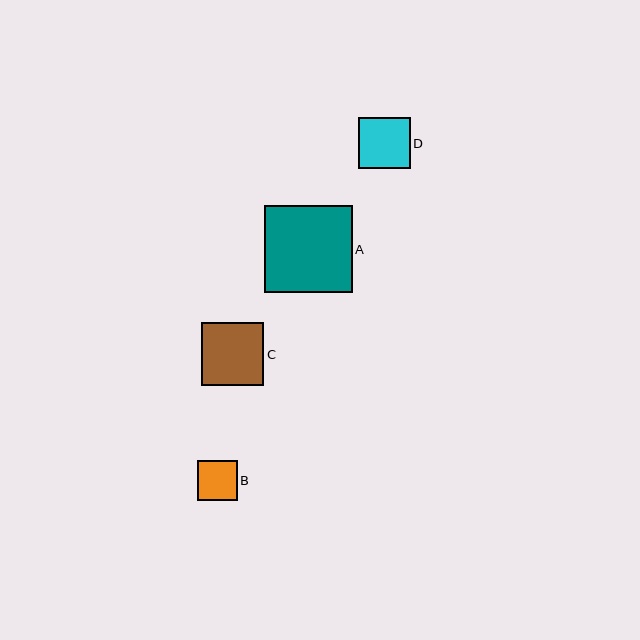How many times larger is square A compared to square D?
Square A is approximately 1.7 times the size of square D.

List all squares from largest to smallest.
From largest to smallest: A, C, D, B.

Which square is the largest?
Square A is the largest with a size of approximately 88 pixels.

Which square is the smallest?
Square B is the smallest with a size of approximately 40 pixels.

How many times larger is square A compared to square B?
Square A is approximately 2.2 times the size of square B.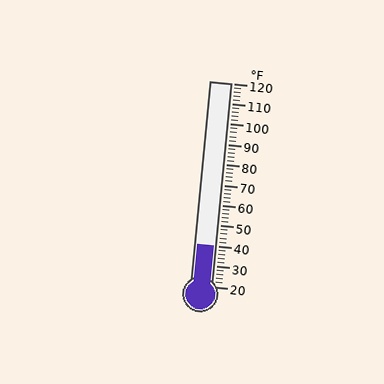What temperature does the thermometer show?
The thermometer shows approximately 40°F.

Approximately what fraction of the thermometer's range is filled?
The thermometer is filled to approximately 20% of its range.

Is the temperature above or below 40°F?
The temperature is at 40°F.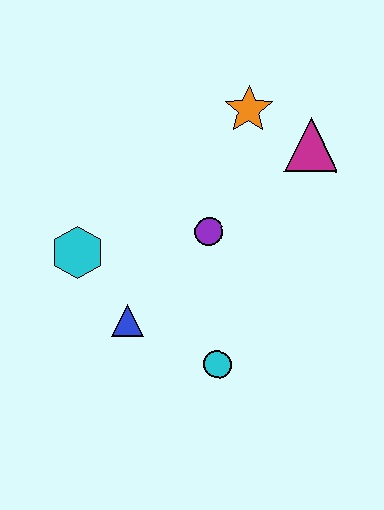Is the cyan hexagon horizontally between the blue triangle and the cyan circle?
No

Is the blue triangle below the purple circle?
Yes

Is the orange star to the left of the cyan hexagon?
No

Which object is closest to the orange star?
The magenta triangle is closest to the orange star.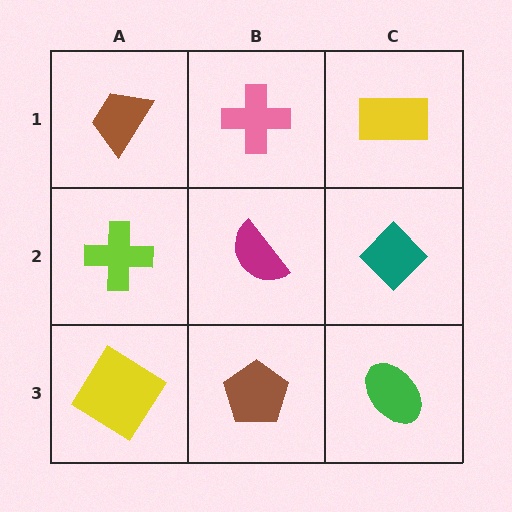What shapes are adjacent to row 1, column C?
A teal diamond (row 2, column C), a pink cross (row 1, column B).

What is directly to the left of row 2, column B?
A lime cross.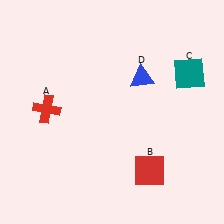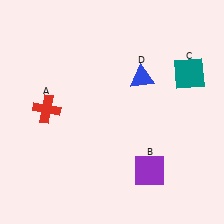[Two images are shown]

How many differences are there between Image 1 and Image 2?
There is 1 difference between the two images.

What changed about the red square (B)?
In Image 1, B is red. In Image 2, it changed to purple.